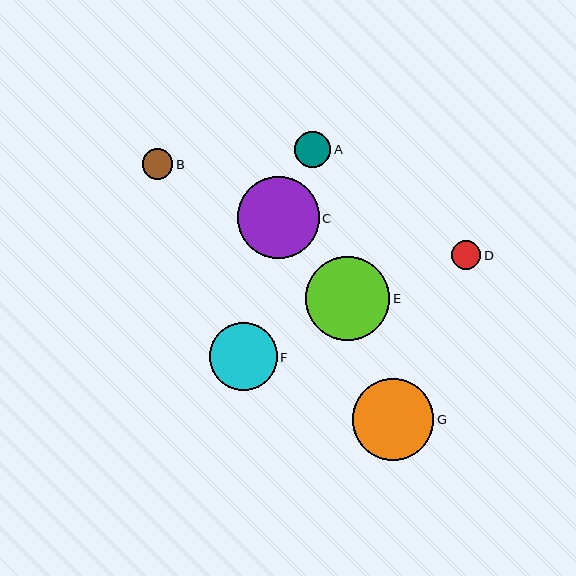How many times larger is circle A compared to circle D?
Circle A is approximately 1.2 times the size of circle D.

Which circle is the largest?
Circle E is the largest with a size of approximately 84 pixels.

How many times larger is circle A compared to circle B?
Circle A is approximately 1.2 times the size of circle B.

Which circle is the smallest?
Circle D is the smallest with a size of approximately 30 pixels.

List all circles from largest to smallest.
From largest to smallest: E, C, G, F, A, B, D.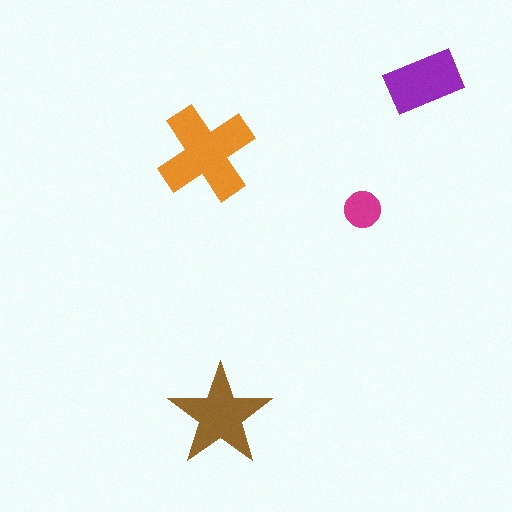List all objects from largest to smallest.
The orange cross, the brown star, the purple rectangle, the magenta circle.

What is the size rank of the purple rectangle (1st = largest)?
3rd.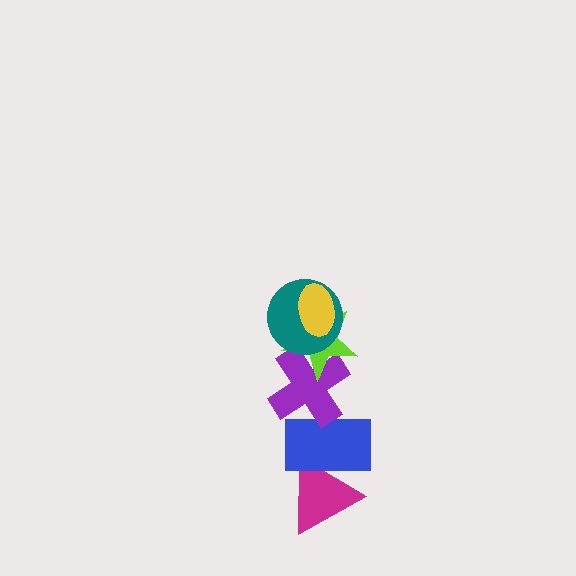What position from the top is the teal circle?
The teal circle is 2nd from the top.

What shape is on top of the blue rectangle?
The purple cross is on top of the blue rectangle.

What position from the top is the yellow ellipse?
The yellow ellipse is 1st from the top.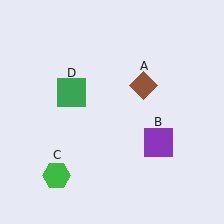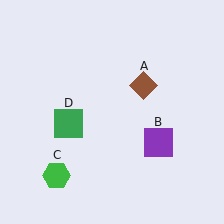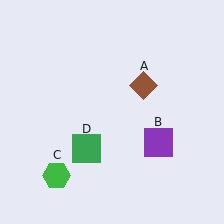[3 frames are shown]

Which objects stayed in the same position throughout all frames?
Brown diamond (object A) and purple square (object B) and green hexagon (object C) remained stationary.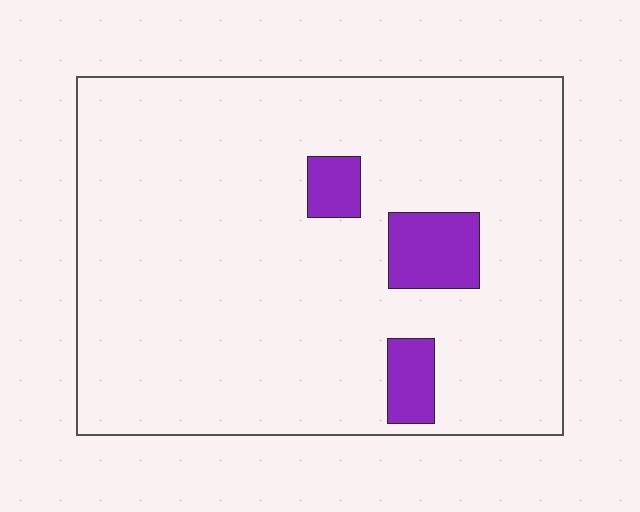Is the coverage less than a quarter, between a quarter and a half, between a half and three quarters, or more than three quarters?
Less than a quarter.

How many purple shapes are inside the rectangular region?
3.